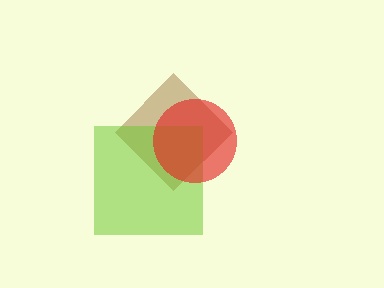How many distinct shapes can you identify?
There are 3 distinct shapes: a brown diamond, a lime square, a red circle.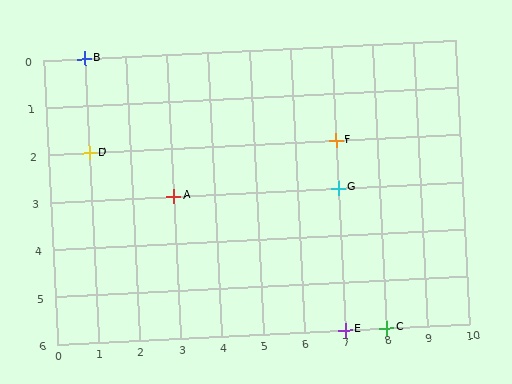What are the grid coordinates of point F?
Point F is at grid coordinates (7, 2).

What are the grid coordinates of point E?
Point E is at grid coordinates (7, 6).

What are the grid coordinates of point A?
Point A is at grid coordinates (3, 3).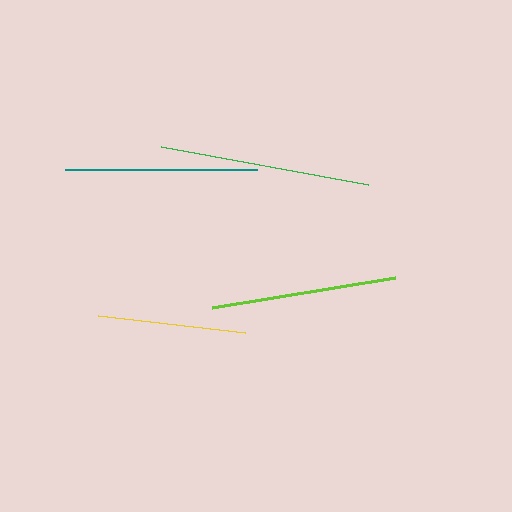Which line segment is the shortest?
The yellow line is the shortest at approximately 148 pixels.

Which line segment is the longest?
The green line is the longest at approximately 210 pixels.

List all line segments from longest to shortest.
From longest to shortest: green, teal, lime, yellow.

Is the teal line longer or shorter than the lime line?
The teal line is longer than the lime line.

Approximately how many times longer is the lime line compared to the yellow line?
The lime line is approximately 1.3 times the length of the yellow line.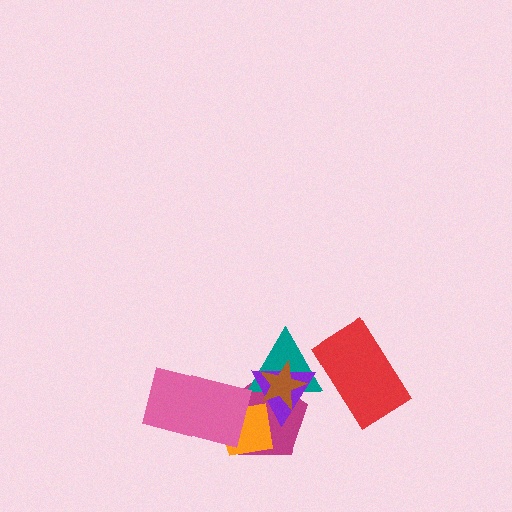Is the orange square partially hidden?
Yes, it is partially covered by another shape.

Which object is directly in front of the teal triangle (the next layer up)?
The purple triangle is directly in front of the teal triangle.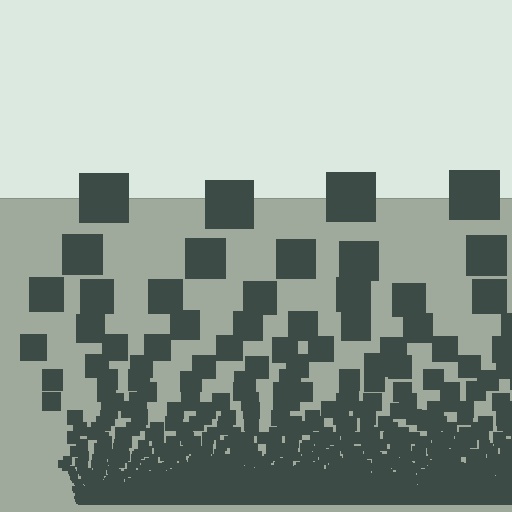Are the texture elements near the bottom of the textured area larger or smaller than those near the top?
Smaller. The gradient is inverted — elements near the bottom are smaller and denser.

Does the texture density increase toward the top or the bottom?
Density increases toward the bottom.